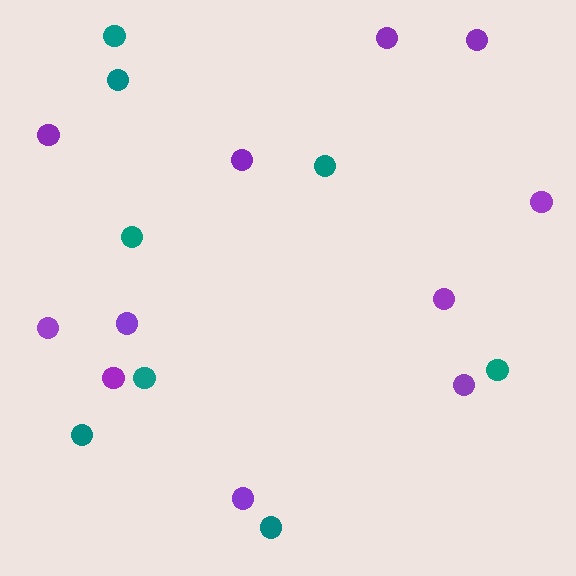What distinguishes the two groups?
There are 2 groups: one group of purple circles (11) and one group of teal circles (8).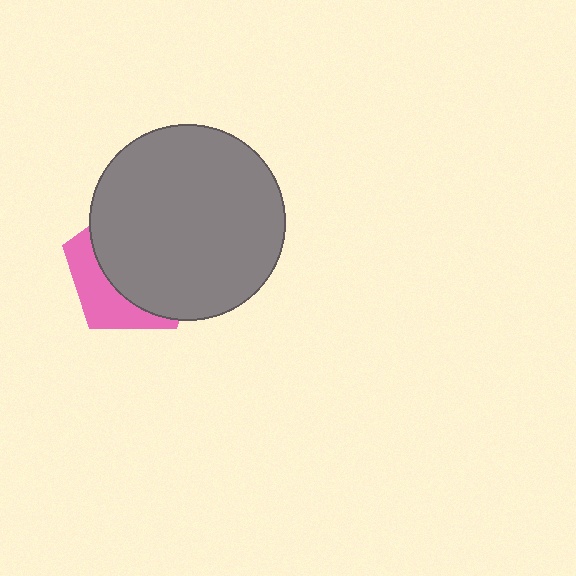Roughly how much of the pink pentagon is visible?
A small part of it is visible (roughly 32%).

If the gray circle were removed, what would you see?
You would see the complete pink pentagon.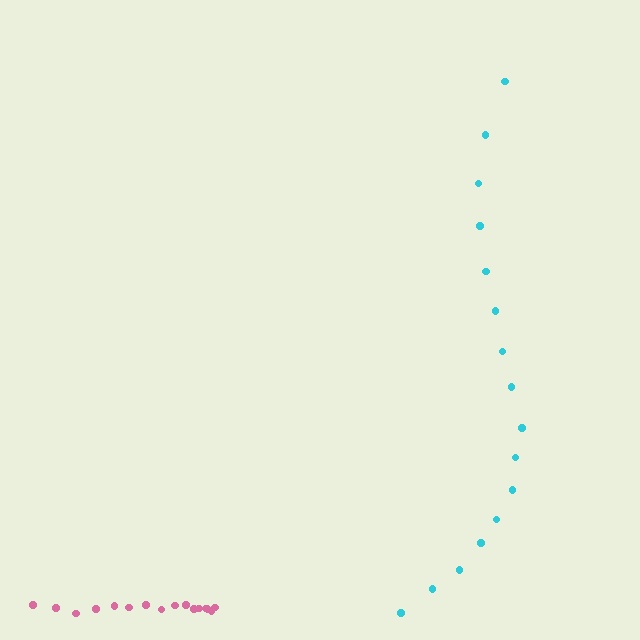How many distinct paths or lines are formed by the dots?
There are 2 distinct paths.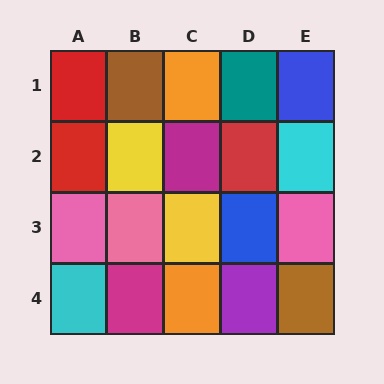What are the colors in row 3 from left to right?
Pink, pink, yellow, blue, pink.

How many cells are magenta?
2 cells are magenta.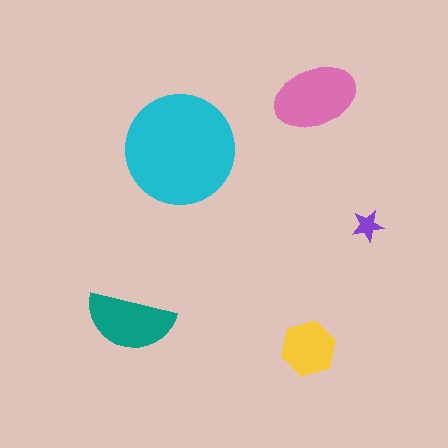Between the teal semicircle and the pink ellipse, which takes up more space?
The pink ellipse.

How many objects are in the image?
There are 5 objects in the image.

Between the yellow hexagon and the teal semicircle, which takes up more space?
The teal semicircle.